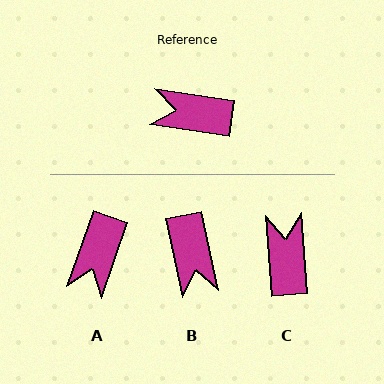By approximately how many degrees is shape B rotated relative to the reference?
Approximately 110 degrees counter-clockwise.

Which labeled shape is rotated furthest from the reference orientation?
B, about 110 degrees away.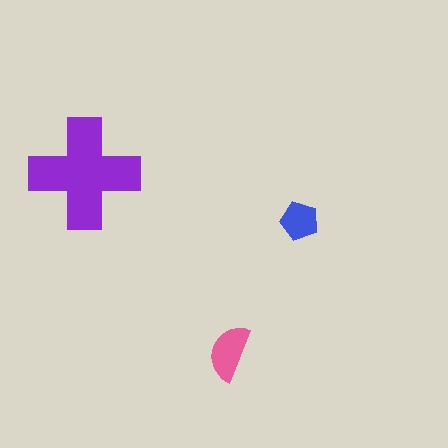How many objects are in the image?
There are 3 objects in the image.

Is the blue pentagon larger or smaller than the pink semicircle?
Smaller.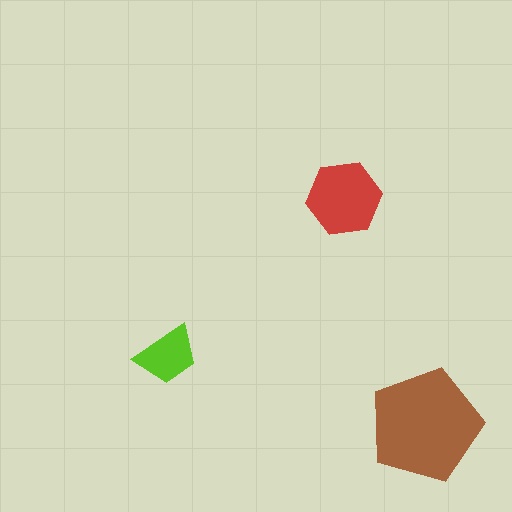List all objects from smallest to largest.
The lime trapezoid, the red hexagon, the brown pentagon.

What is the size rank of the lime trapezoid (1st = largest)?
3rd.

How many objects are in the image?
There are 3 objects in the image.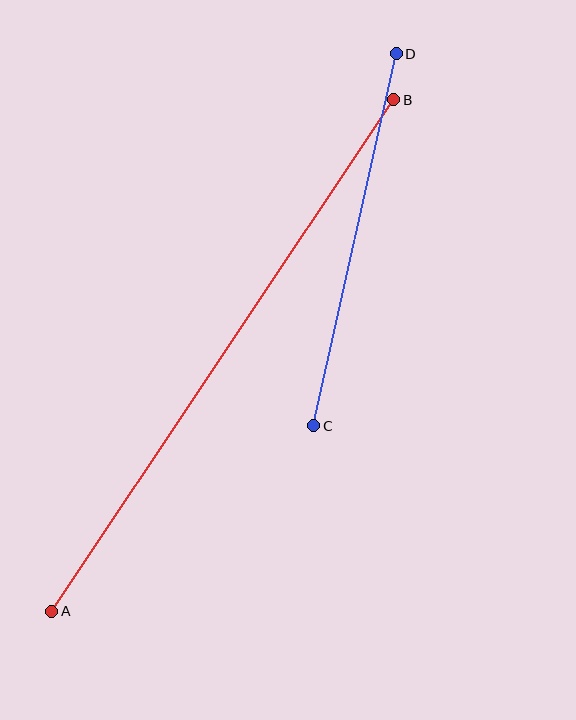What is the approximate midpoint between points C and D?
The midpoint is at approximately (355, 240) pixels.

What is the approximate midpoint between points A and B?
The midpoint is at approximately (223, 355) pixels.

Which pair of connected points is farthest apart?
Points A and B are farthest apart.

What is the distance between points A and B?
The distance is approximately 615 pixels.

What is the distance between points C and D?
The distance is approximately 381 pixels.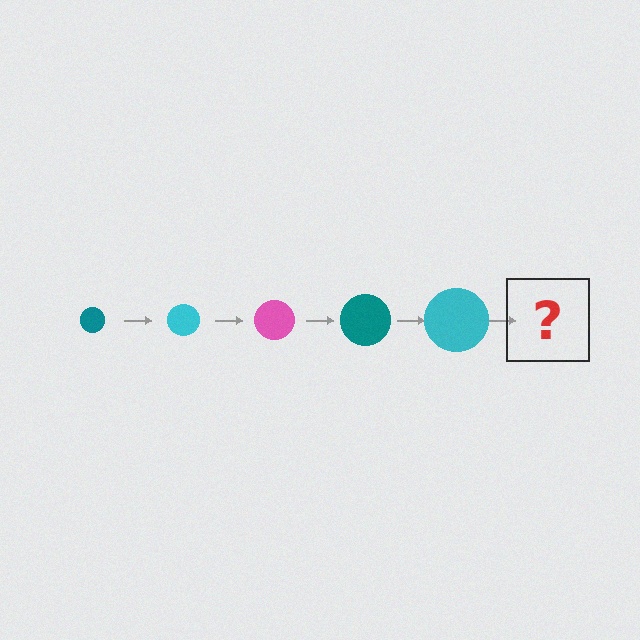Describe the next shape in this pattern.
It should be a pink circle, larger than the previous one.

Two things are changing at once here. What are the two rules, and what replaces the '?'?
The two rules are that the circle grows larger each step and the color cycles through teal, cyan, and pink. The '?' should be a pink circle, larger than the previous one.